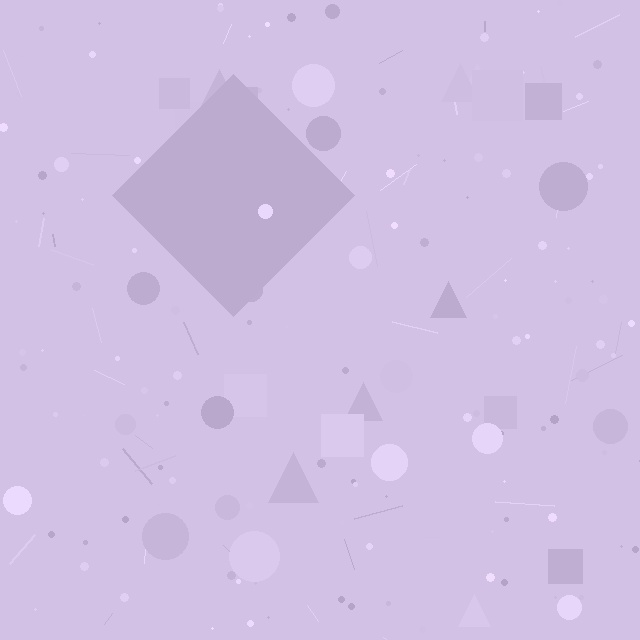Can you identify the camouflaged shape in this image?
The camouflaged shape is a diamond.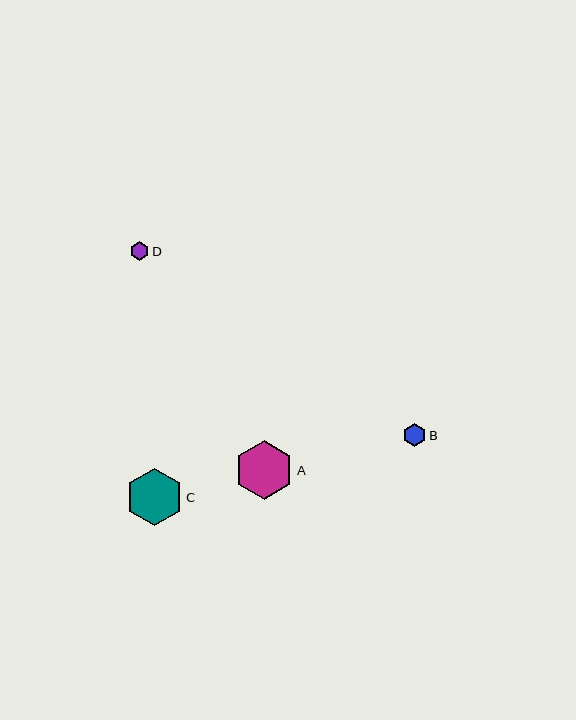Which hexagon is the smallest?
Hexagon D is the smallest with a size of approximately 19 pixels.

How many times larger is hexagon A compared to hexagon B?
Hexagon A is approximately 2.6 times the size of hexagon B.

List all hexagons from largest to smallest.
From largest to smallest: A, C, B, D.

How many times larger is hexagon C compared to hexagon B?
Hexagon C is approximately 2.5 times the size of hexagon B.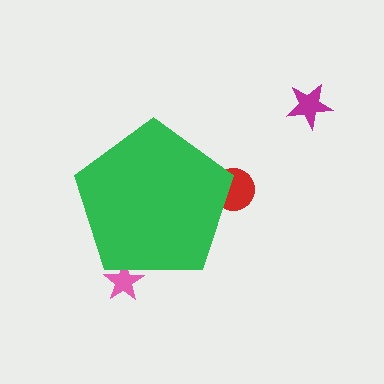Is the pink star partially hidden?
Yes, the pink star is partially hidden behind the green pentagon.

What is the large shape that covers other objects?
A green pentagon.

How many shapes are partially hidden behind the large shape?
2 shapes are partially hidden.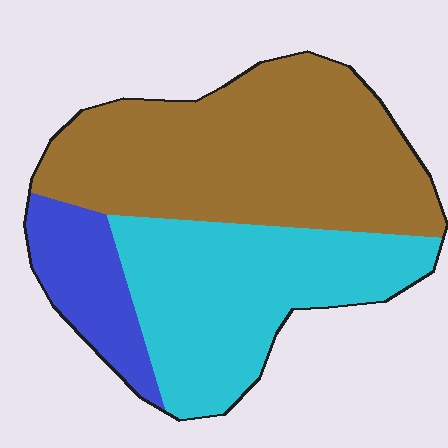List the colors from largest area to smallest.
From largest to smallest: brown, cyan, blue.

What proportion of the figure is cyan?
Cyan covers roughly 35% of the figure.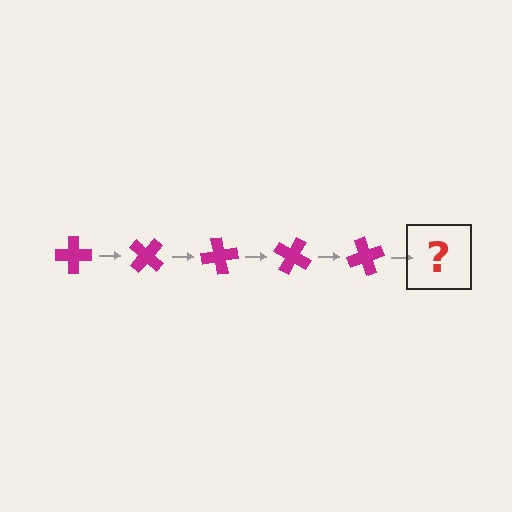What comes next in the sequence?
The next element should be a magenta cross rotated 200 degrees.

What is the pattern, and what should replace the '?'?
The pattern is that the cross rotates 40 degrees each step. The '?' should be a magenta cross rotated 200 degrees.